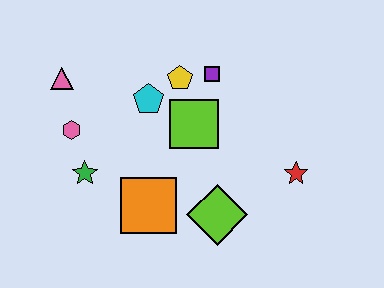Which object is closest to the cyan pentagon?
The yellow pentagon is closest to the cyan pentagon.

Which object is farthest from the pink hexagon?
The red star is farthest from the pink hexagon.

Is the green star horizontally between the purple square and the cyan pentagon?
No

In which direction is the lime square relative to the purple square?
The lime square is below the purple square.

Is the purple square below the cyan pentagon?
No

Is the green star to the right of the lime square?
No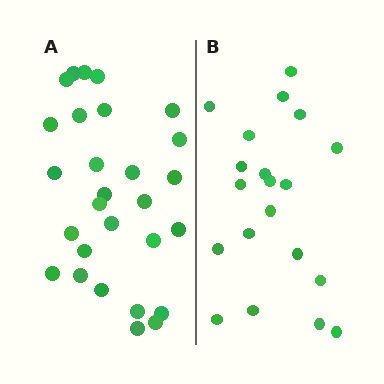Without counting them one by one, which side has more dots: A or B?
Region A (the left region) has more dots.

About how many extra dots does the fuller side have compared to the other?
Region A has roughly 8 or so more dots than region B.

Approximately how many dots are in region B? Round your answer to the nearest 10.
About 20 dots.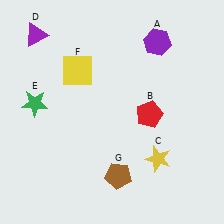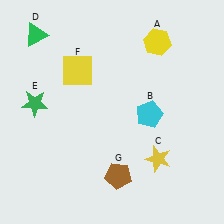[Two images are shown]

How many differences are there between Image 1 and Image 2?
There are 3 differences between the two images.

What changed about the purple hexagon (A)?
In Image 1, A is purple. In Image 2, it changed to yellow.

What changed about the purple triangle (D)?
In Image 1, D is purple. In Image 2, it changed to green.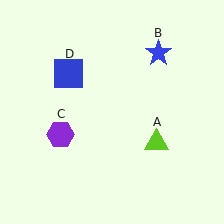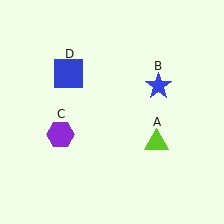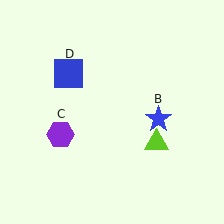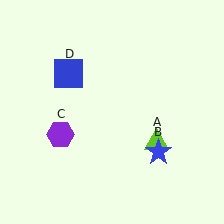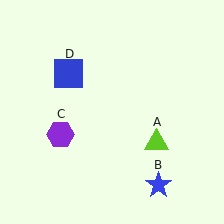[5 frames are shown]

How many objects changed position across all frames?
1 object changed position: blue star (object B).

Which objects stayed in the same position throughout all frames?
Lime triangle (object A) and purple hexagon (object C) and blue square (object D) remained stationary.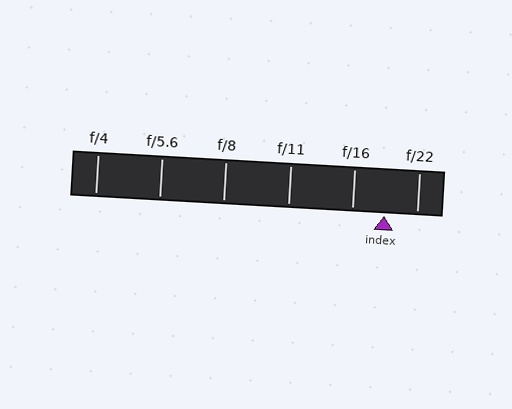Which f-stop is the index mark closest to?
The index mark is closest to f/22.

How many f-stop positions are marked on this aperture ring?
There are 6 f-stop positions marked.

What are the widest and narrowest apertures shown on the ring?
The widest aperture shown is f/4 and the narrowest is f/22.